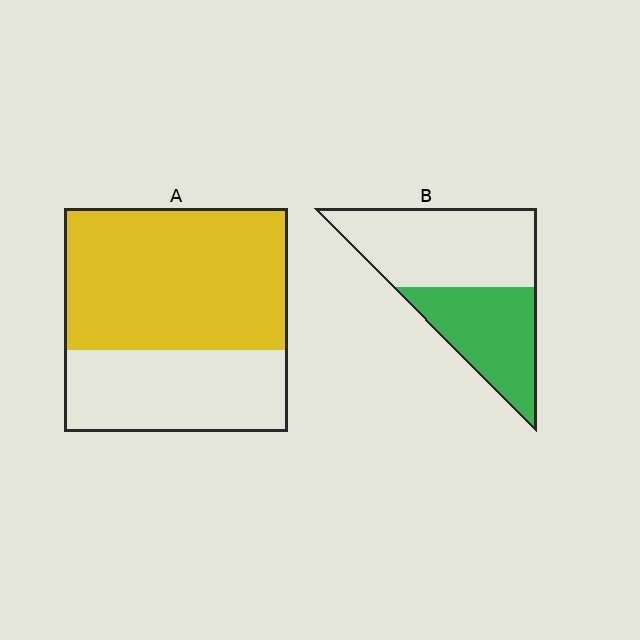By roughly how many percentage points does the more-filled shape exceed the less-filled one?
By roughly 20 percentage points (A over B).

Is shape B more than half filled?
No.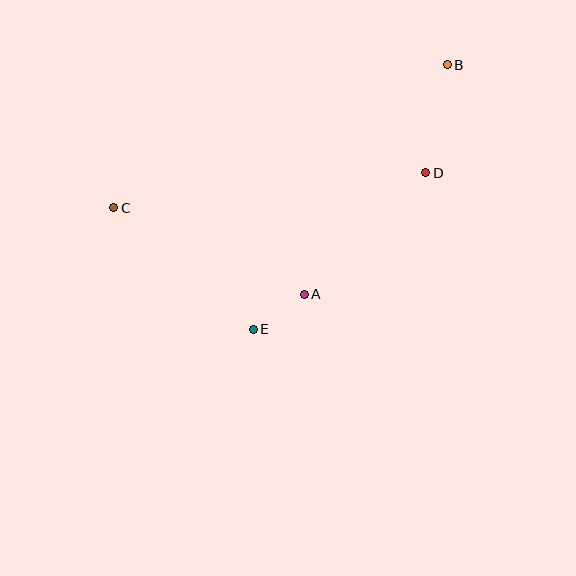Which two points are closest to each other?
Points A and E are closest to each other.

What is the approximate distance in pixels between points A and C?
The distance between A and C is approximately 209 pixels.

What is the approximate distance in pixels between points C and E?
The distance between C and E is approximately 185 pixels.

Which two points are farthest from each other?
Points B and C are farthest from each other.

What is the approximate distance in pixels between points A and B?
The distance between A and B is approximately 270 pixels.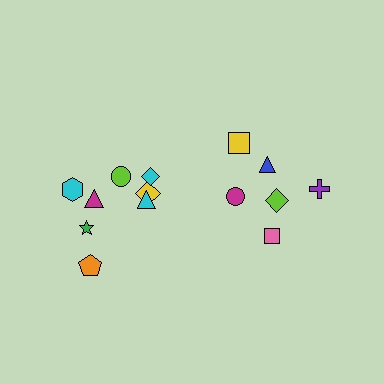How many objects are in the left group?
There are 8 objects.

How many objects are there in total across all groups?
There are 14 objects.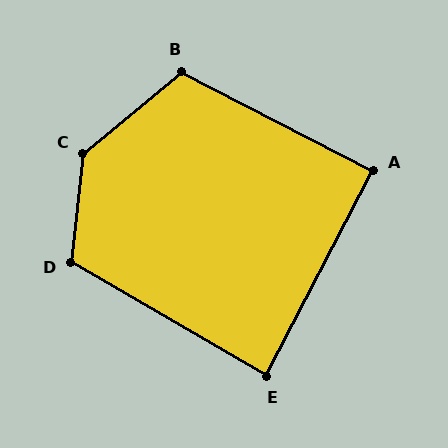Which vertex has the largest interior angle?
C, at approximately 136 degrees.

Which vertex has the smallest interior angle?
E, at approximately 87 degrees.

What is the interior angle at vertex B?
Approximately 113 degrees (obtuse).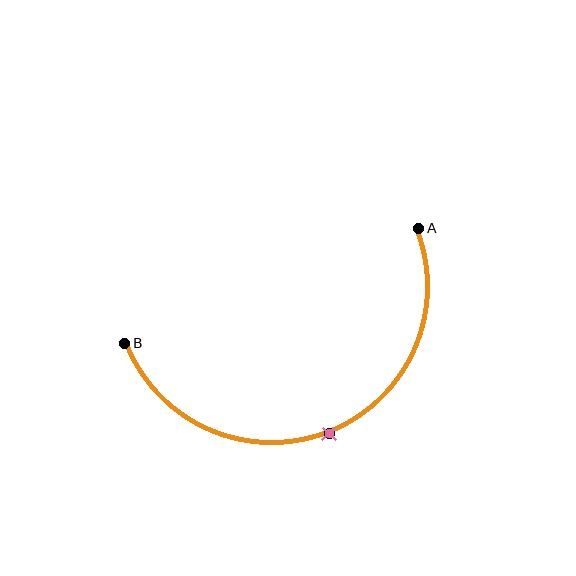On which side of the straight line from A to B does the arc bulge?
The arc bulges below the straight line connecting A and B.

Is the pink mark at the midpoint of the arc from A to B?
Yes. The pink mark lies on the arc at equal arc-length from both A and B — it is the arc midpoint.